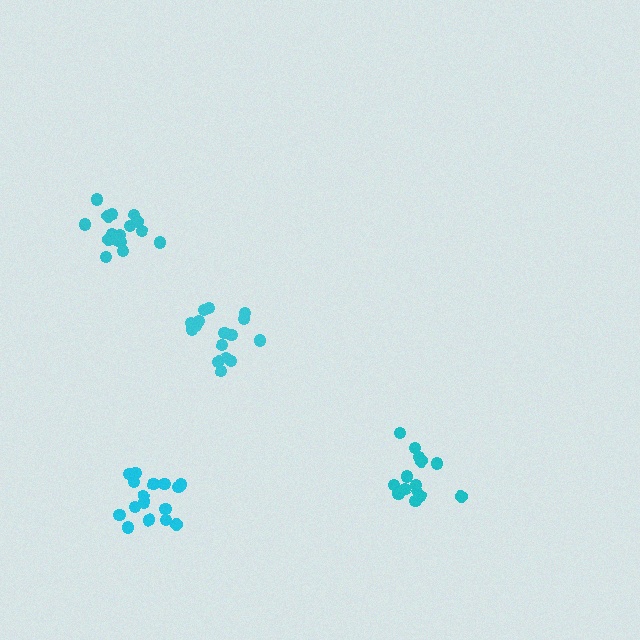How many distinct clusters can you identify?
There are 4 distinct clusters.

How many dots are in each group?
Group 1: 14 dots, Group 2: 16 dots, Group 3: 17 dots, Group 4: 16 dots (63 total).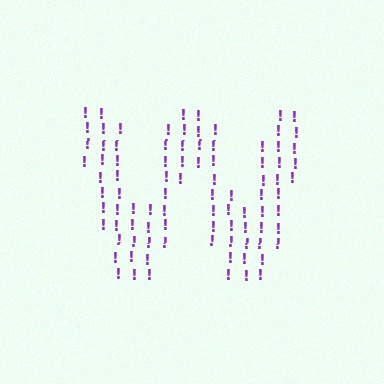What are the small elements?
The small elements are exclamation marks.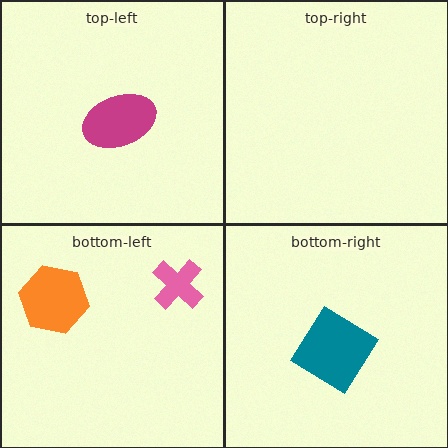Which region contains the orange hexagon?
The bottom-left region.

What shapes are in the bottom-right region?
The teal diamond.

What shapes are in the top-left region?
The magenta ellipse.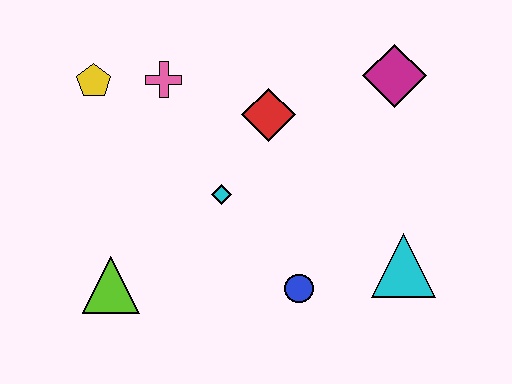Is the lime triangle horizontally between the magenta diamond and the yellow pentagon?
Yes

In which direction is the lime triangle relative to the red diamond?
The lime triangle is below the red diamond.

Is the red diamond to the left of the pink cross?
No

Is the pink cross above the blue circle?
Yes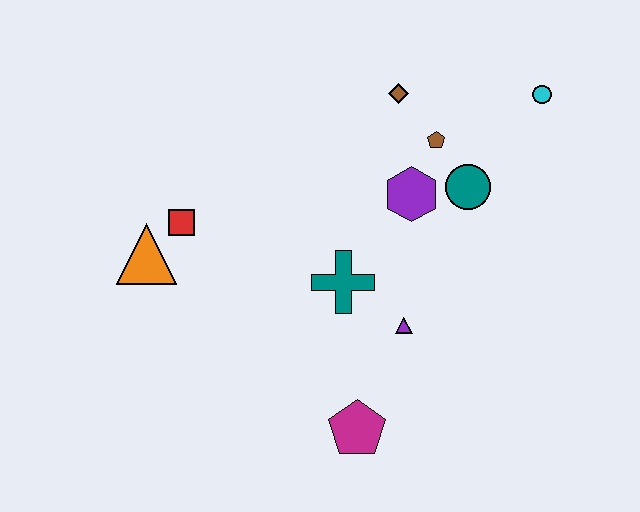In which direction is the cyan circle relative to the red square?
The cyan circle is to the right of the red square.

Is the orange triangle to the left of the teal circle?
Yes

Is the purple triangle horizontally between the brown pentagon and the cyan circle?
No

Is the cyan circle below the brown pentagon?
No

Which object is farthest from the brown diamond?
The magenta pentagon is farthest from the brown diamond.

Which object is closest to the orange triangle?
The red square is closest to the orange triangle.